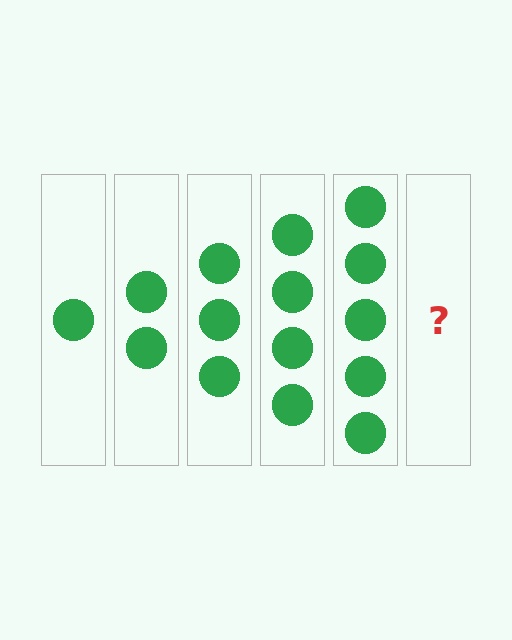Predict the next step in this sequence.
The next step is 6 circles.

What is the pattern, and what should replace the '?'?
The pattern is that each step adds one more circle. The '?' should be 6 circles.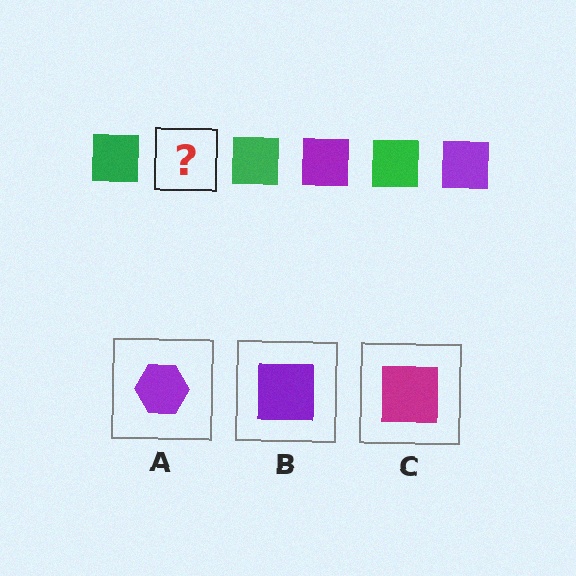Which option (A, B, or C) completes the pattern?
B.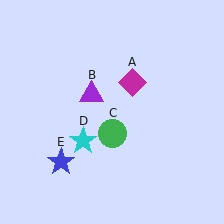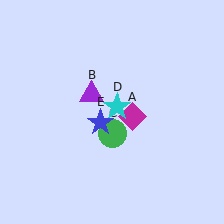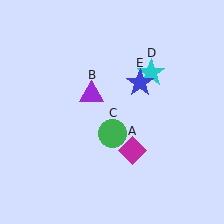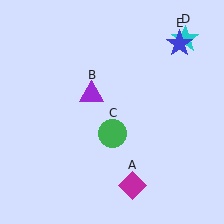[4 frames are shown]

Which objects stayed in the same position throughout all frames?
Purple triangle (object B) and green circle (object C) remained stationary.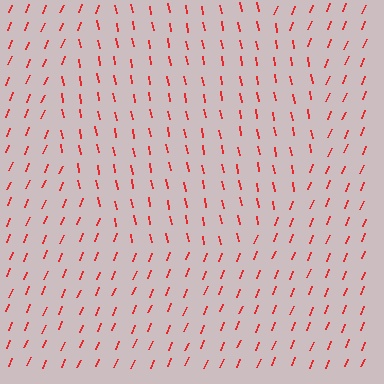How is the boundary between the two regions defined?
The boundary is defined purely by a change in line orientation (approximately 34 degrees difference). All lines are the same color and thickness.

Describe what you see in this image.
The image is filled with small red line segments. A circle region in the image has lines oriented differently from the surrounding lines, creating a visible texture boundary.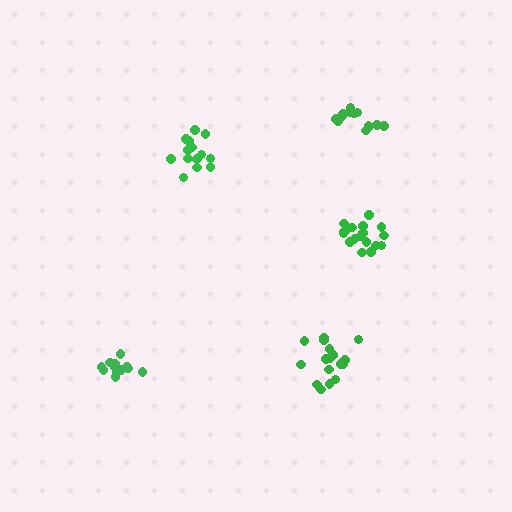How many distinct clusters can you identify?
There are 5 distinct clusters.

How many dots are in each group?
Group 1: 13 dots, Group 2: 12 dots, Group 3: 18 dots, Group 4: 14 dots, Group 5: 18 dots (75 total).